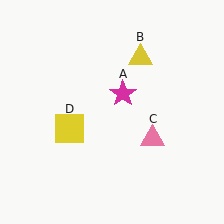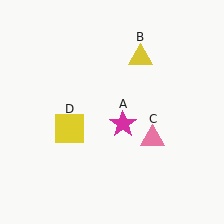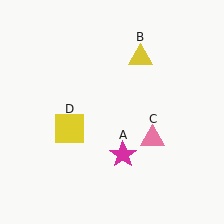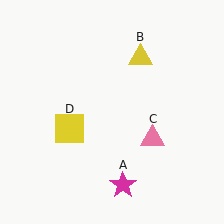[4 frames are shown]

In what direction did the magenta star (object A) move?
The magenta star (object A) moved down.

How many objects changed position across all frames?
1 object changed position: magenta star (object A).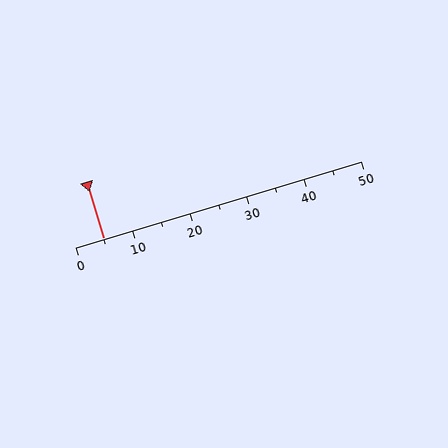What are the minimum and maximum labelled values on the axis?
The axis runs from 0 to 50.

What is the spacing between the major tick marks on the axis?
The major ticks are spaced 10 apart.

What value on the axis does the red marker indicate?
The marker indicates approximately 5.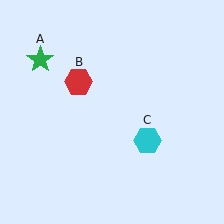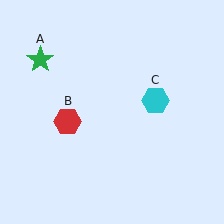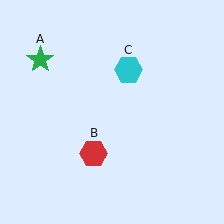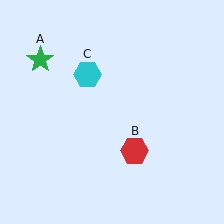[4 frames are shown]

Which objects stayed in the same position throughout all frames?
Green star (object A) remained stationary.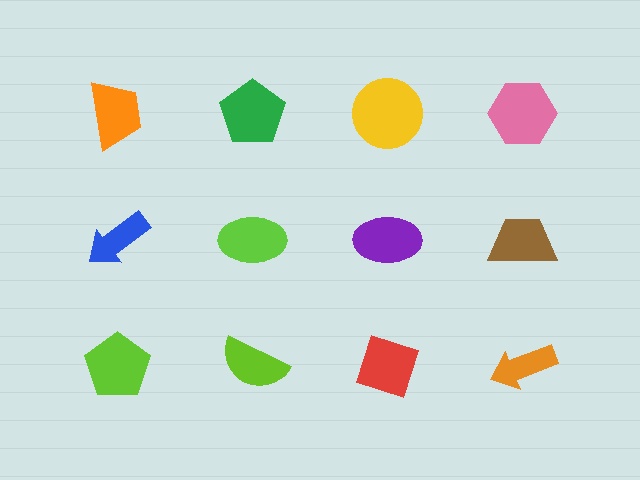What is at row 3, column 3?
A red diamond.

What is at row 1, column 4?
A pink hexagon.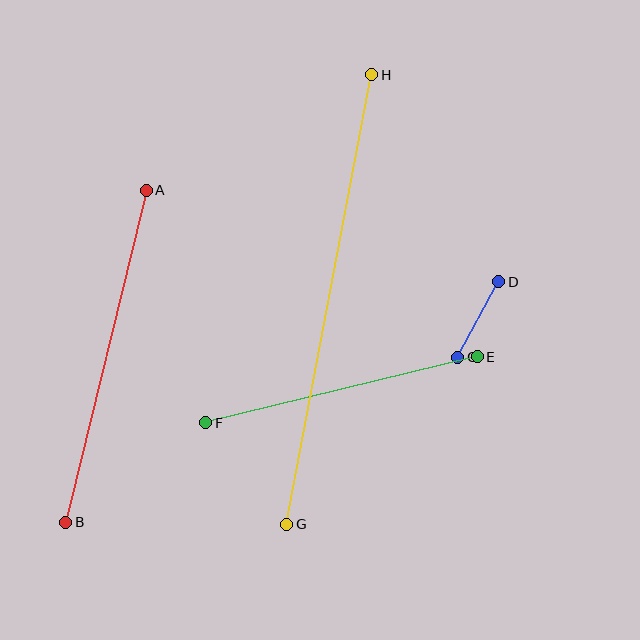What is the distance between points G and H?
The distance is approximately 458 pixels.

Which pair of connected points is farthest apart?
Points G and H are farthest apart.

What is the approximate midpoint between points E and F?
The midpoint is at approximately (341, 390) pixels.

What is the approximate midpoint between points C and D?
The midpoint is at approximately (478, 320) pixels.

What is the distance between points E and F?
The distance is approximately 279 pixels.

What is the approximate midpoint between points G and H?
The midpoint is at approximately (329, 300) pixels.